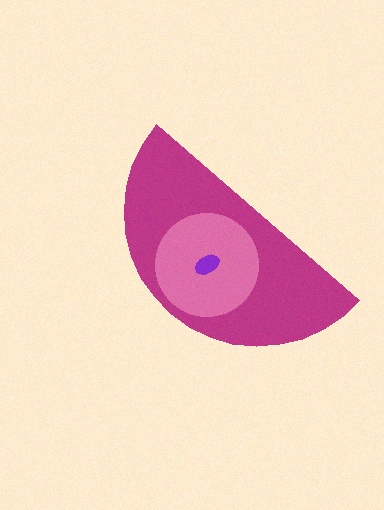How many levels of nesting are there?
3.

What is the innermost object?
The purple ellipse.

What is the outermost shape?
The magenta semicircle.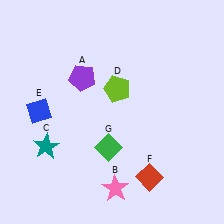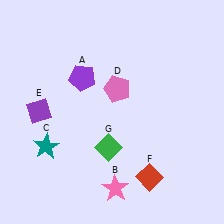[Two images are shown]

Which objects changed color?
D changed from lime to pink. E changed from blue to purple.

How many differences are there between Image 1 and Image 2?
There are 2 differences between the two images.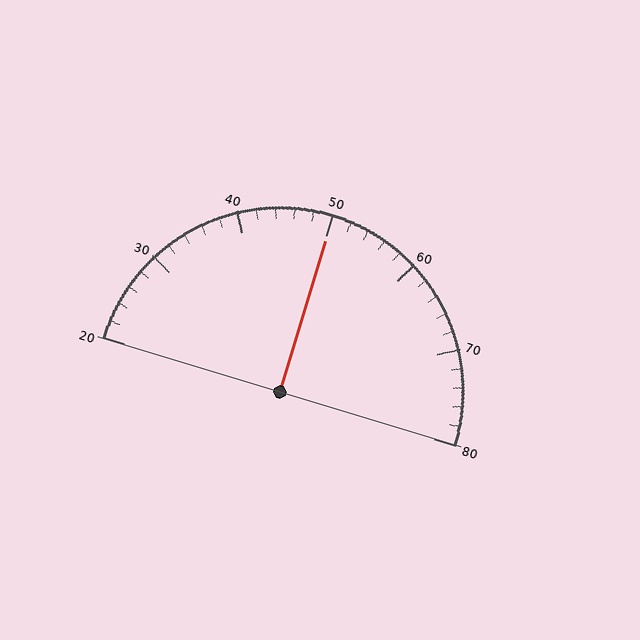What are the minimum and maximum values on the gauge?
The gauge ranges from 20 to 80.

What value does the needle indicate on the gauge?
The needle indicates approximately 50.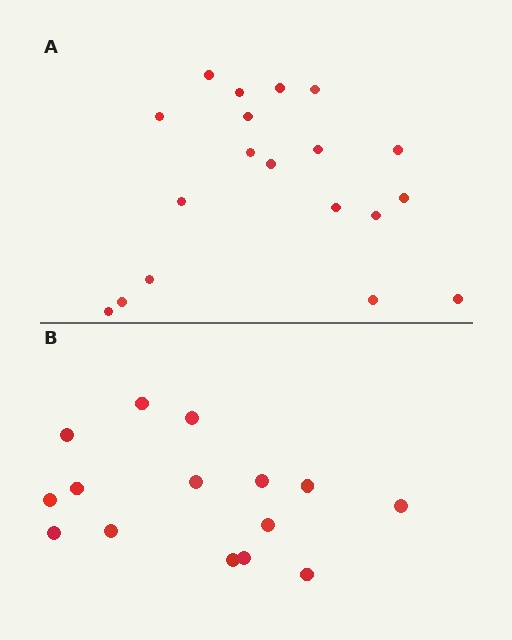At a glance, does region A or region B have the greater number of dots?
Region A (the top region) has more dots.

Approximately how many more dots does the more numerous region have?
Region A has about 4 more dots than region B.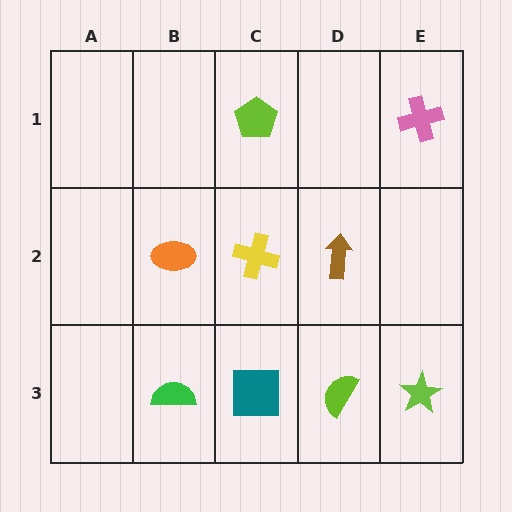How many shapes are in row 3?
4 shapes.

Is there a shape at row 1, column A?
No, that cell is empty.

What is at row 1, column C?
A lime pentagon.